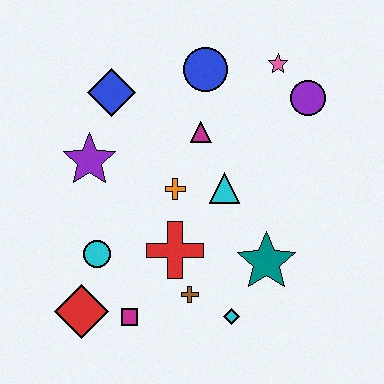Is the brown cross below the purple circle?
Yes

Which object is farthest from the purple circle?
The red diamond is farthest from the purple circle.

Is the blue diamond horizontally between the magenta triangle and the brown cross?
No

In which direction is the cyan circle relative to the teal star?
The cyan circle is to the left of the teal star.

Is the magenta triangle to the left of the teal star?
Yes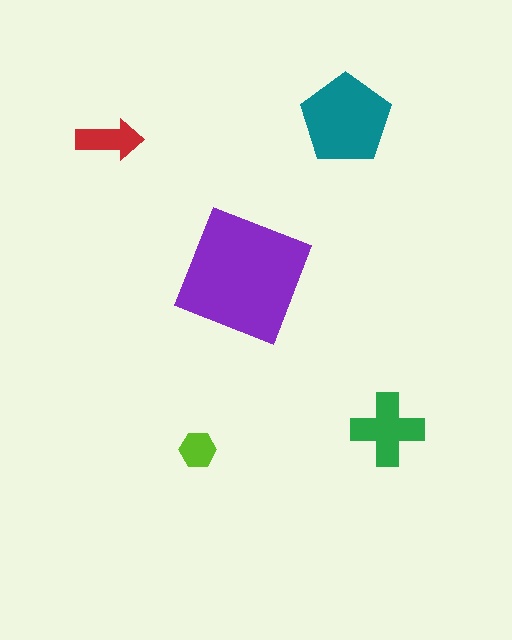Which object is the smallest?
The lime hexagon.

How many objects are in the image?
There are 5 objects in the image.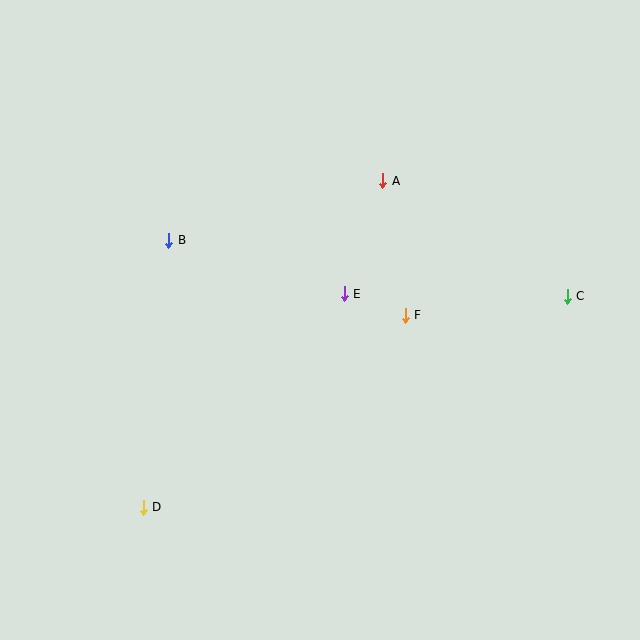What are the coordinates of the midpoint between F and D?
The midpoint between F and D is at (274, 411).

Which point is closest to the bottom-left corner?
Point D is closest to the bottom-left corner.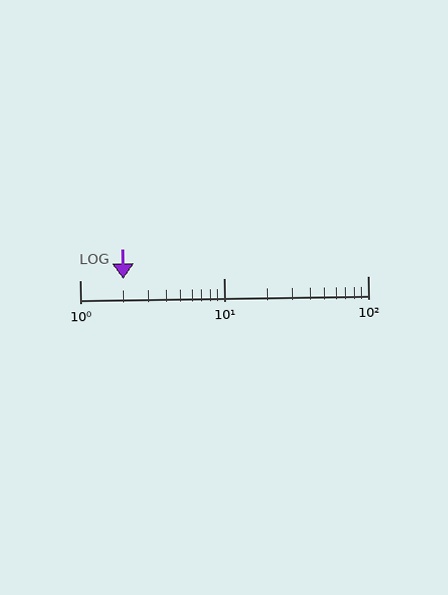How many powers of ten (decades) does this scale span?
The scale spans 2 decades, from 1 to 100.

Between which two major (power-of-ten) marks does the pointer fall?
The pointer is between 1 and 10.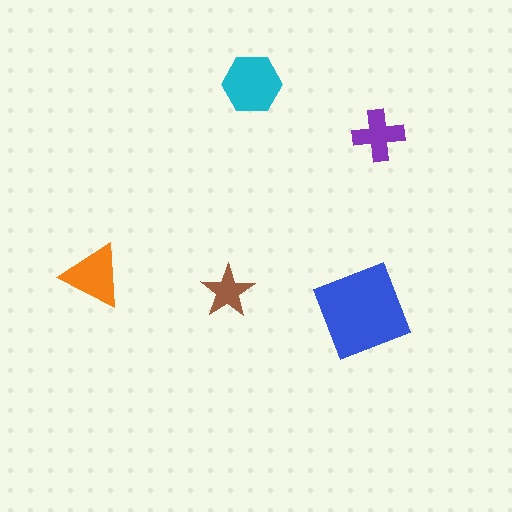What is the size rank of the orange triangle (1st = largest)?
3rd.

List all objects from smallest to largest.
The brown star, the purple cross, the orange triangle, the cyan hexagon, the blue diamond.